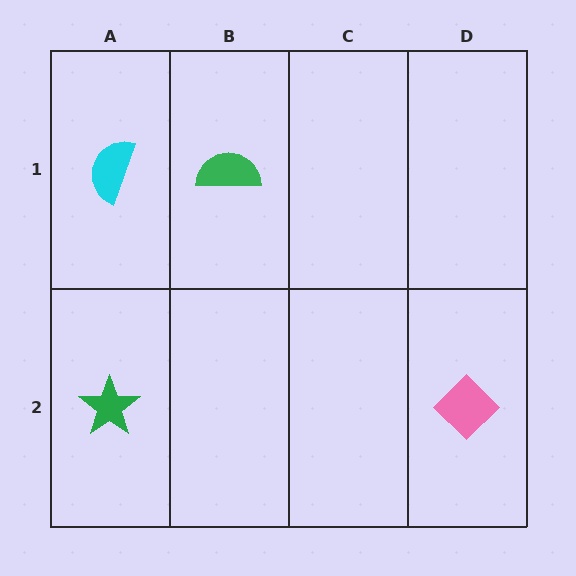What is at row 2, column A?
A green star.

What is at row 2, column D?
A pink diamond.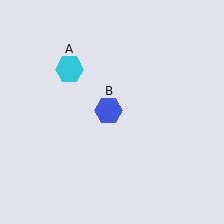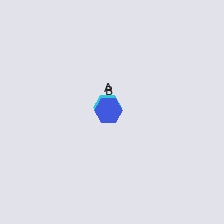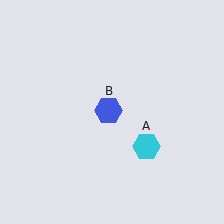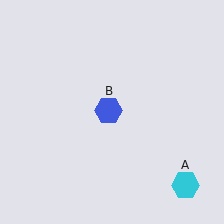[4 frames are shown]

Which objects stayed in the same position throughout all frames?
Blue hexagon (object B) remained stationary.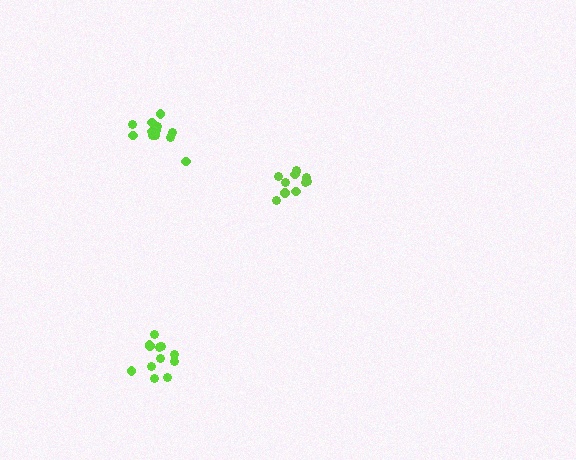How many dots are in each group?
Group 1: 13 dots, Group 2: 11 dots, Group 3: 14 dots (38 total).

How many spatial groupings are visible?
There are 3 spatial groupings.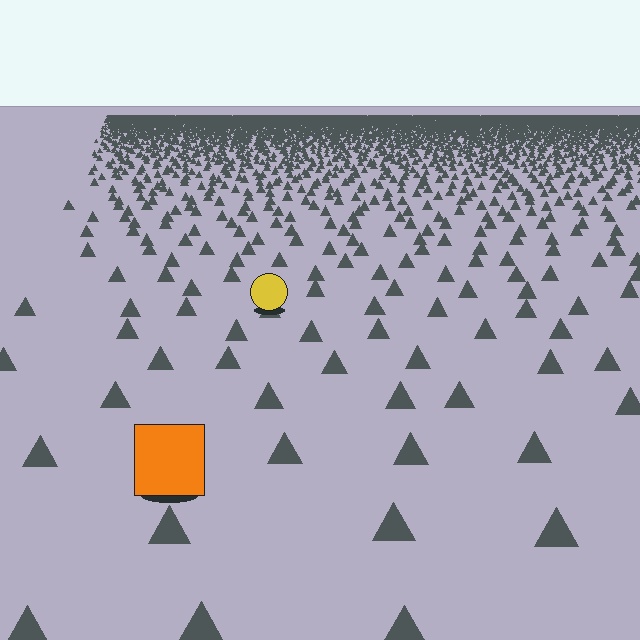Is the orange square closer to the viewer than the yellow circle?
Yes. The orange square is closer — you can tell from the texture gradient: the ground texture is coarser near it.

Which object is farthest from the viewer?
The yellow circle is farthest from the viewer. It appears smaller and the ground texture around it is denser.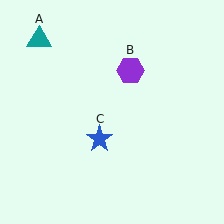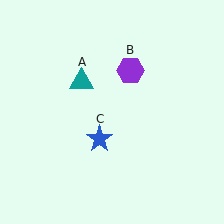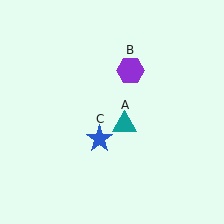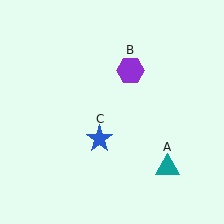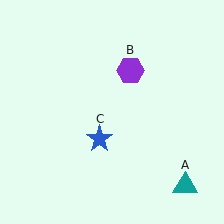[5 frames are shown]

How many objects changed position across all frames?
1 object changed position: teal triangle (object A).